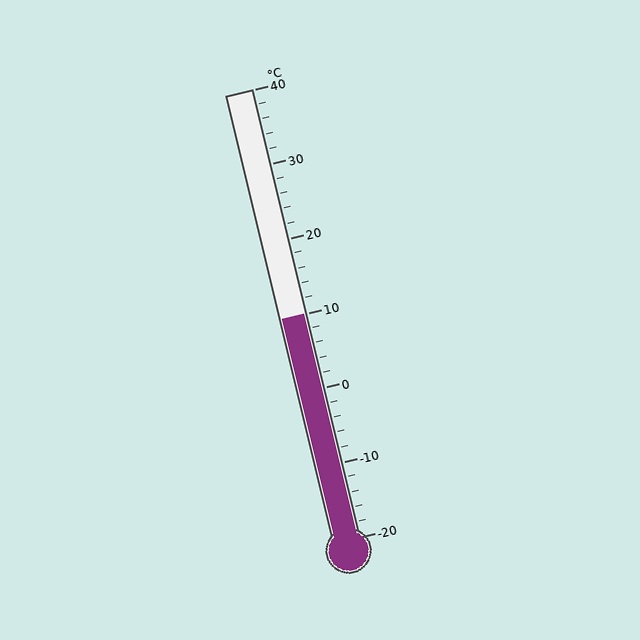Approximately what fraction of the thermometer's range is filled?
The thermometer is filled to approximately 50% of its range.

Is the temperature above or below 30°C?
The temperature is below 30°C.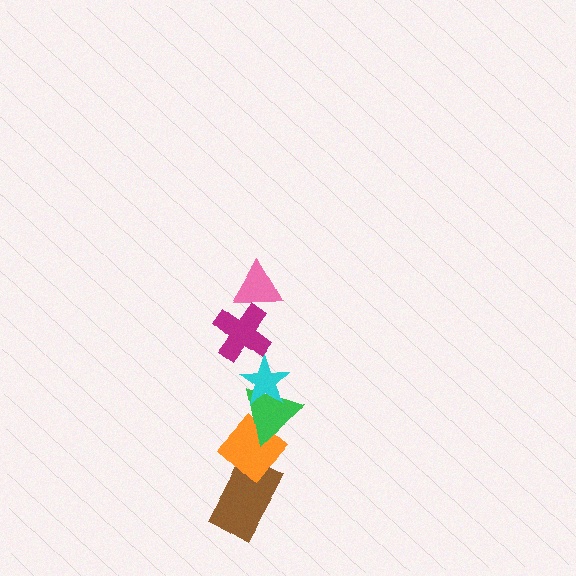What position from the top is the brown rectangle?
The brown rectangle is 6th from the top.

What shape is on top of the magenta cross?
The pink triangle is on top of the magenta cross.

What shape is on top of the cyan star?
The magenta cross is on top of the cyan star.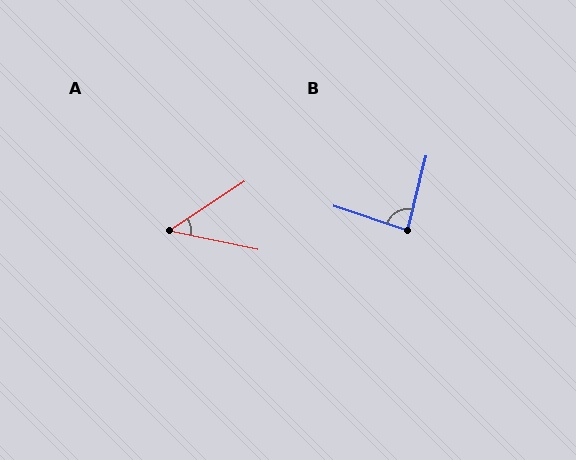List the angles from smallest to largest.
A (45°), B (86°).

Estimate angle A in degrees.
Approximately 45 degrees.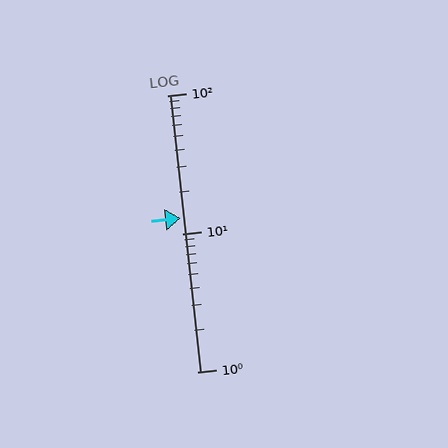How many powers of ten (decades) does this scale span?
The scale spans 2 decades, from 1 to 100.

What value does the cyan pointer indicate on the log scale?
The pointer indicates approximately 13.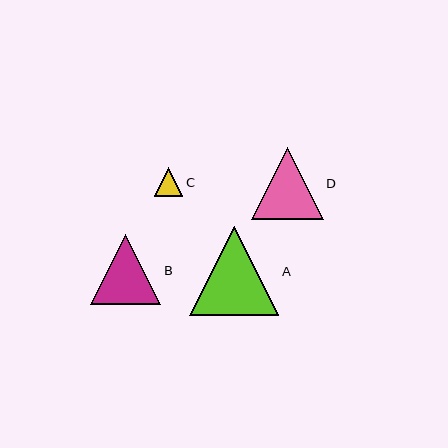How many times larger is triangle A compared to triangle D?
Triangle A is approximately 1.2 times the size of triangle D.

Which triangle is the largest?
Triangle A is the largest with a size of approximately 89 pixels.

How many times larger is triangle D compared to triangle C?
Triangle D is approximately 2.5 times the size of triangle C.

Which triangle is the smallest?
Triangle C is the smallest with a size of approximately 29 pixels.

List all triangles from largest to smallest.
From largest to smallest: A, D, B, C.